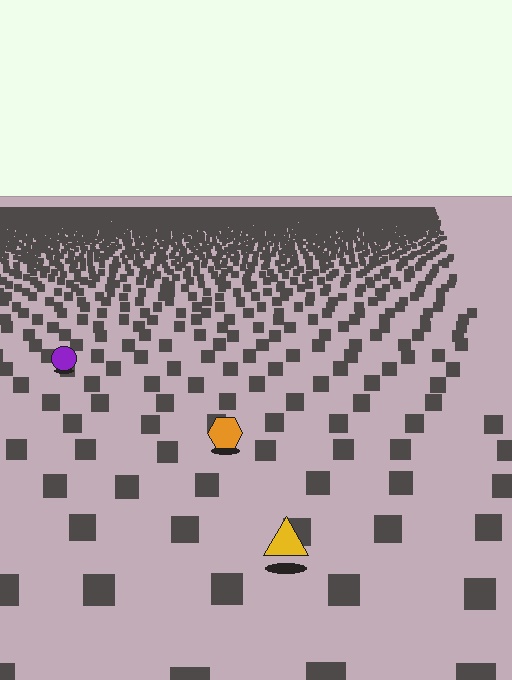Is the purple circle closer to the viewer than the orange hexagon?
No. The orange hexagon is closer — you can tell from the texture gradient: the ground texture is coarser near it.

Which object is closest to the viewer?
The yellow triangle is closest. The texture marks near it are larger and more spread out.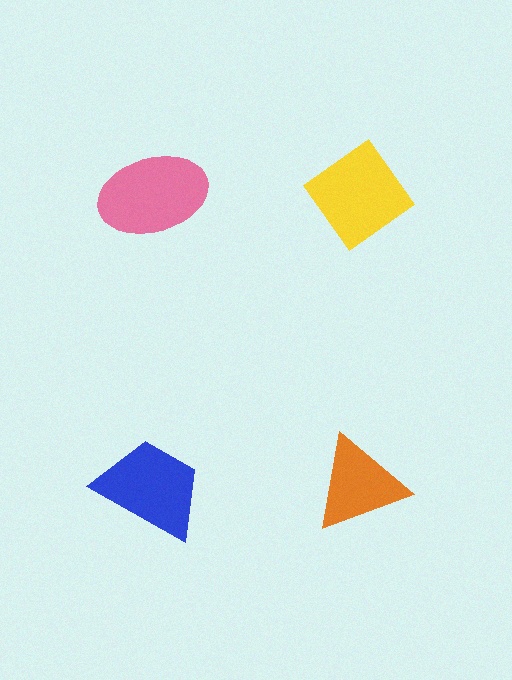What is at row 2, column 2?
An orange triangle.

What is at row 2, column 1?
A blue trapezoid.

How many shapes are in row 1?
2 shapes.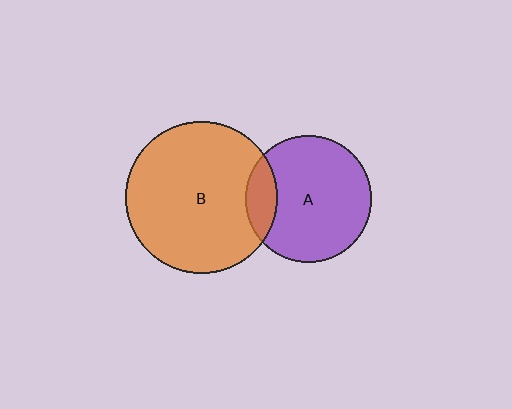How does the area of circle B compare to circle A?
Approximately 1.5 times.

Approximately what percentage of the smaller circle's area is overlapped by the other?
Approximately 15%.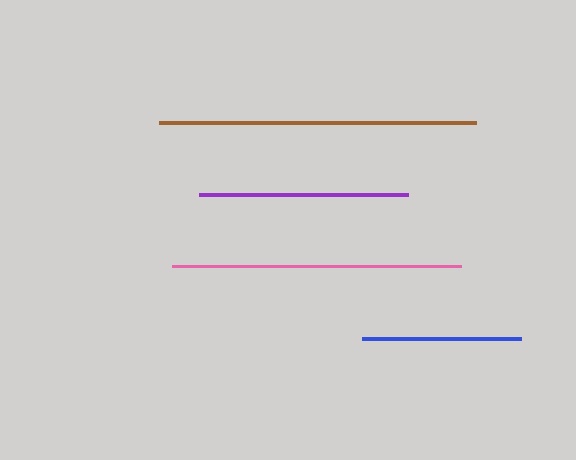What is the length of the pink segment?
The pink segment is approximately 290 pixels long.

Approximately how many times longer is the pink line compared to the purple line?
The pink line is approximately 1.4 times the length of the purple line.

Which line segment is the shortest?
The blue line is the shortest at approximately 159 pixels.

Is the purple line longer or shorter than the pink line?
The pink line is longer than the purple line.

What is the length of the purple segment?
The purple segment is approximately 209 pixels long.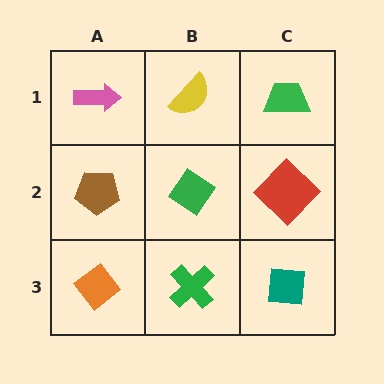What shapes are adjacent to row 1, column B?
A green diamond (row 2, column B), a pink arrow (row 1, column A), a green trapezoid (row 1, column C).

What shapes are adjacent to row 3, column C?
A red diamond (row 2, column C), a green cross (row 3, column B).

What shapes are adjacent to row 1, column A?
A brown pentagon (row 2, column A), a yellow semicircle (row 1, column B).